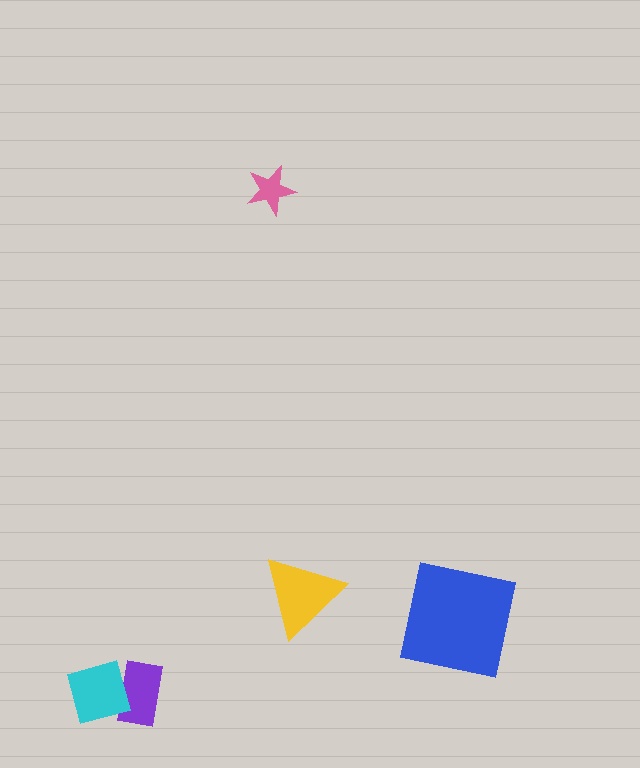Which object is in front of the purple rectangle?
The cyan square is in front of the purple rectangle.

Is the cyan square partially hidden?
No, no other shape covers it.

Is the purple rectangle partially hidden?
Yes, it is partially covered by another shape.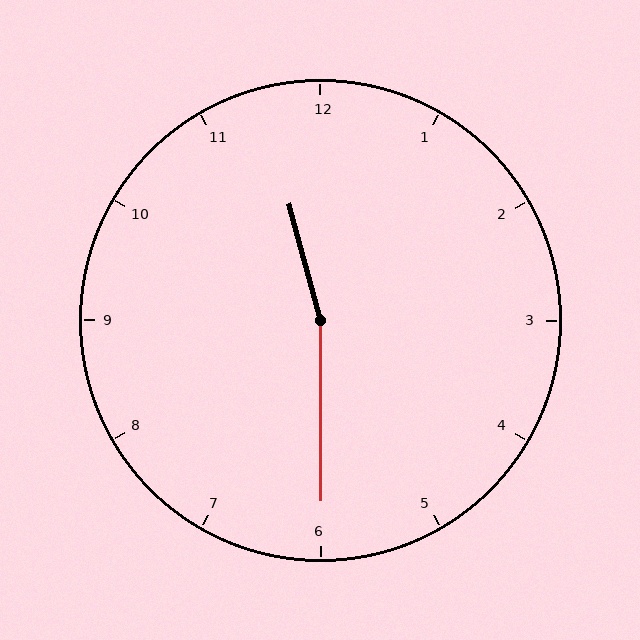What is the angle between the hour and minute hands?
Approximately 165 degrees.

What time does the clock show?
11:30.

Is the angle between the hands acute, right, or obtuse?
It is obtuse.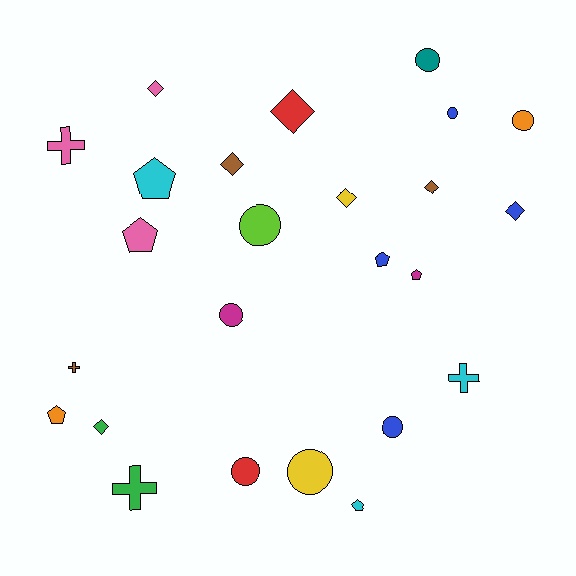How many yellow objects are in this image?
There are 2 yellow objects.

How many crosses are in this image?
There are 4 crosses.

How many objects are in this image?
There are 25 objects.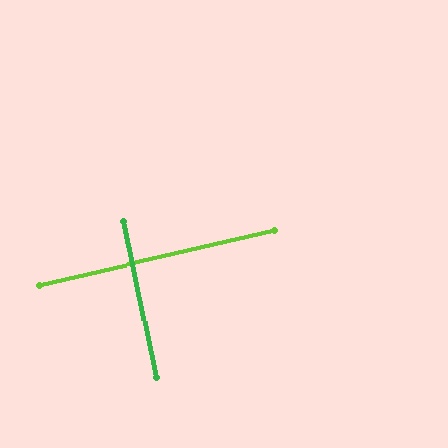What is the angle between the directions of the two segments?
Approximately 88 degrees.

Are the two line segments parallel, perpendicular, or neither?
Perpendicular — they meet at approximately 88°.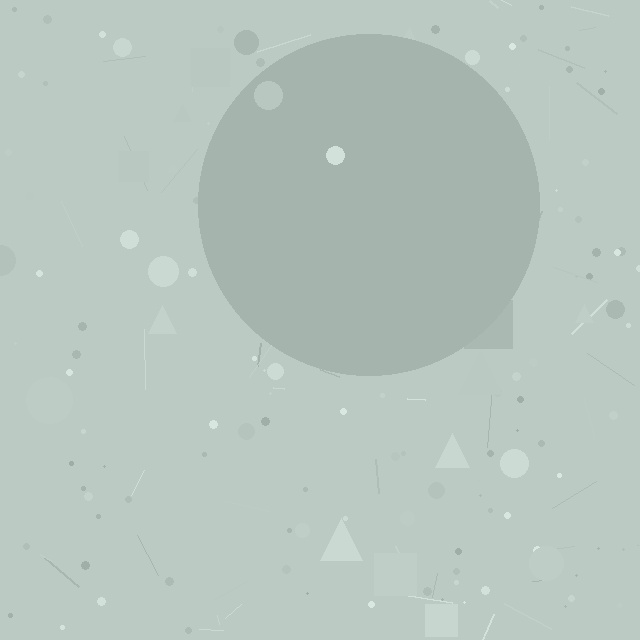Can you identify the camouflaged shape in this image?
The camouflaged shape is a circle.